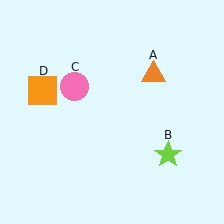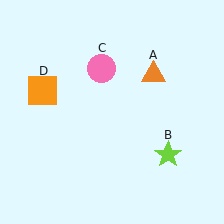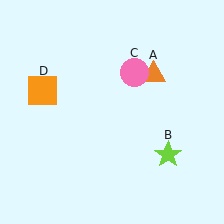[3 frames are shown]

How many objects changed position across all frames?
1 object changed position: pink circle (object C).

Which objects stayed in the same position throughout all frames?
Orange triangle (object A) and lime star (object B) and orange square (object D) remained stationary.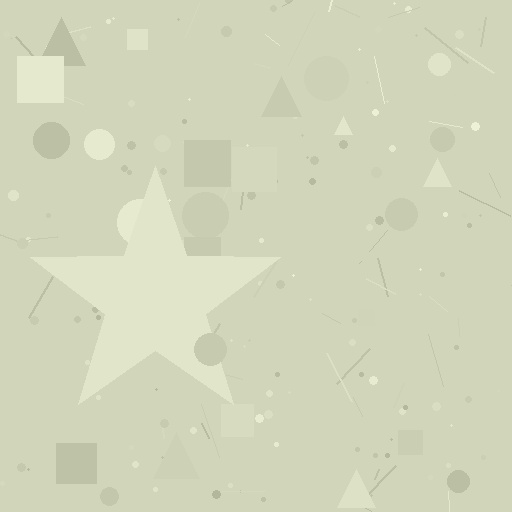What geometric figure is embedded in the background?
A star is embedded in the background.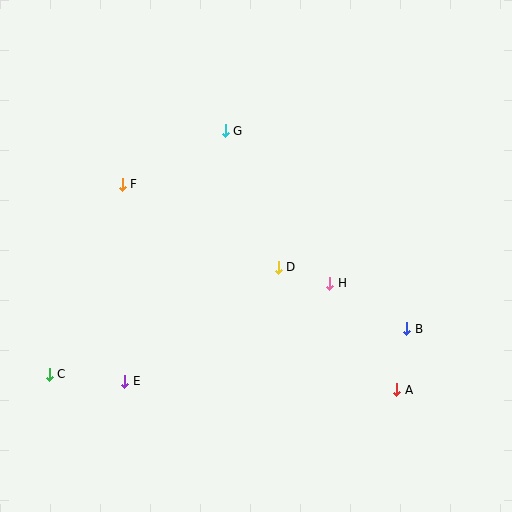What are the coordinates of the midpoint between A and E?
The midpoint between A and E is at (261, 385).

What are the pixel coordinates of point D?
Point D is at (278, 267).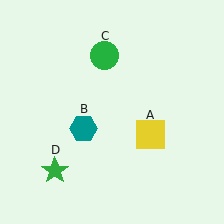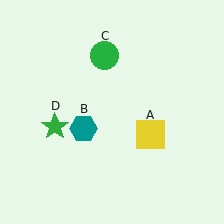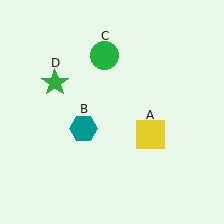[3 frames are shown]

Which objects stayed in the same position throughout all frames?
Yellow square (object A) and teal hexagon (object B) and green circle (object C) remained stationary.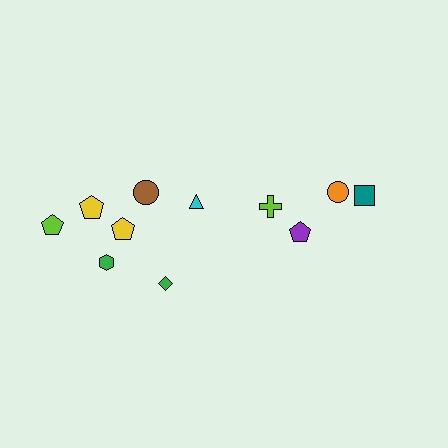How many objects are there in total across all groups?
There are 11 objects.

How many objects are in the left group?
There are 7 objects.